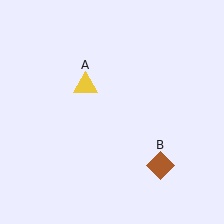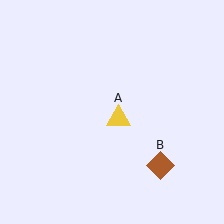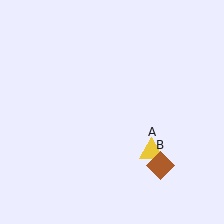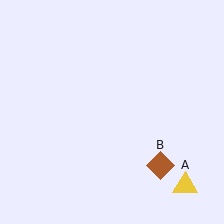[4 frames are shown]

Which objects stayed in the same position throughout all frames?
Brown diamond (object B) remained stationary.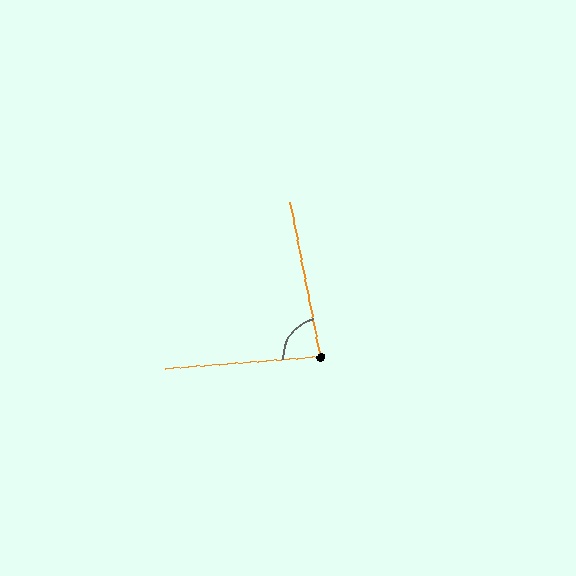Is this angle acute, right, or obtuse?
It is acute.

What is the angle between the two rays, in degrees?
Approximately 84 degrees.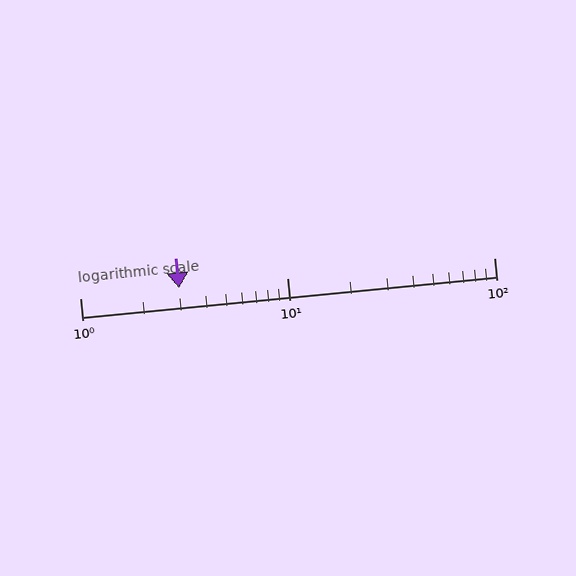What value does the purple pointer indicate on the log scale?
The pointer indicates approximately 3.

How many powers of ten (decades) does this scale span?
The scale spans 2 decades, from 1 to 100.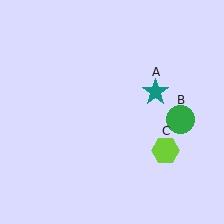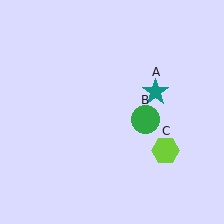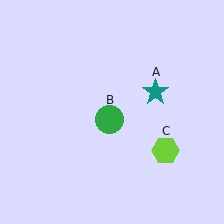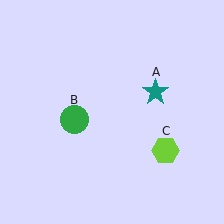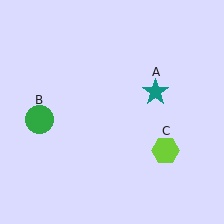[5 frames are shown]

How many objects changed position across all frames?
1 object changed position: green circle (object B).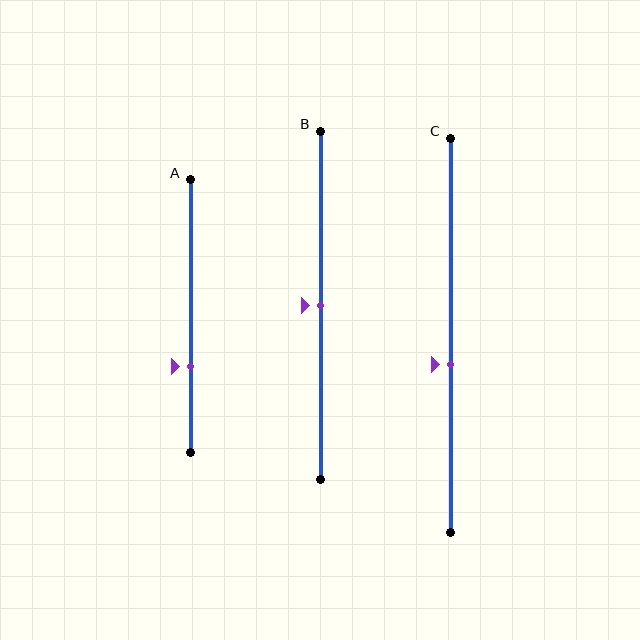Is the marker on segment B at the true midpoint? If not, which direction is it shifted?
Yes, the marker on segment B is at the true midpoint.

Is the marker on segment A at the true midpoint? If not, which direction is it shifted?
No, the marker on segment A is shifted downward by about 19% of the segment length.